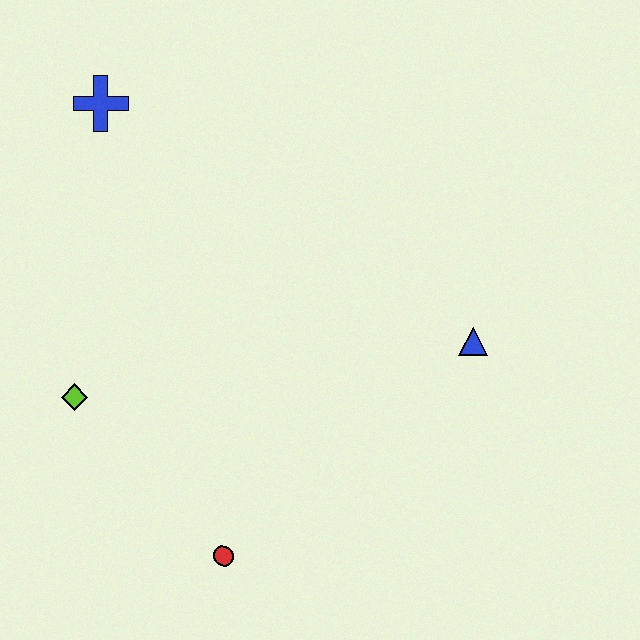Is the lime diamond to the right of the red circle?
No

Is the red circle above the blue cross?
No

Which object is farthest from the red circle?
The blue cross is farthest from the red circle.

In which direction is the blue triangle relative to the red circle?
The blue triangle is to the right of the red circle.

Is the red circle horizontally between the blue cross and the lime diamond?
No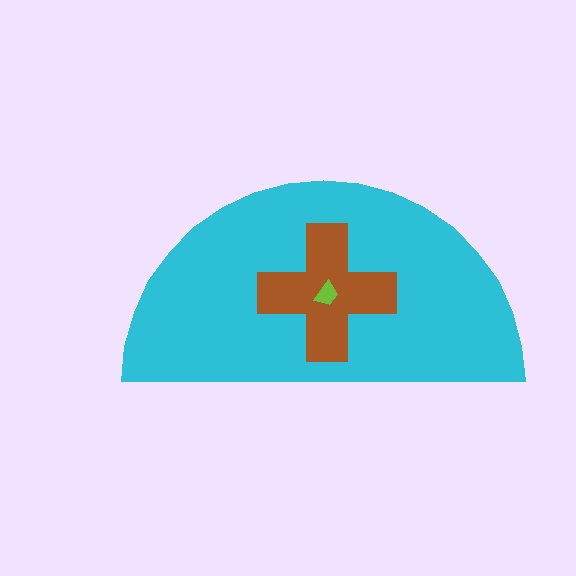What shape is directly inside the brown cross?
The lime trapezoid.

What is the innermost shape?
The lime trapezoid.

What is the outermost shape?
The cyan semicircle.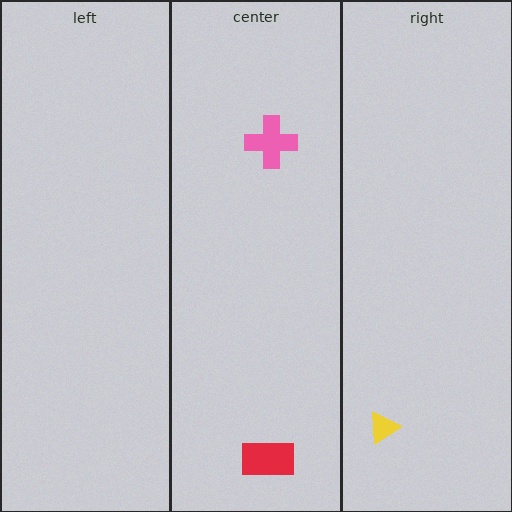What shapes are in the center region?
The red rectangle, the pink cross.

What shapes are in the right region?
The yellow triangle.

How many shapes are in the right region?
1.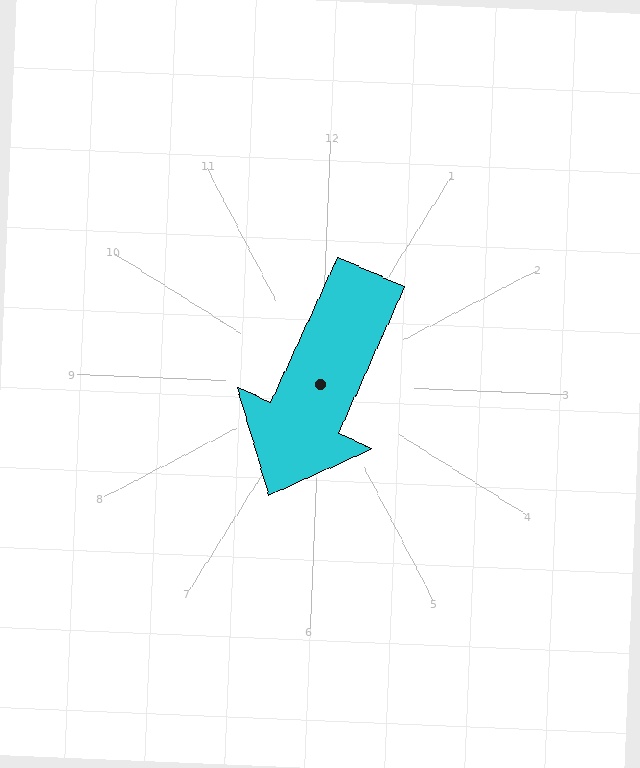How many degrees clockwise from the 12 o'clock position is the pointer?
Approximately 202 degrees.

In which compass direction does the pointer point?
South.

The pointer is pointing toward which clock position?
Roughly 7 o'clock.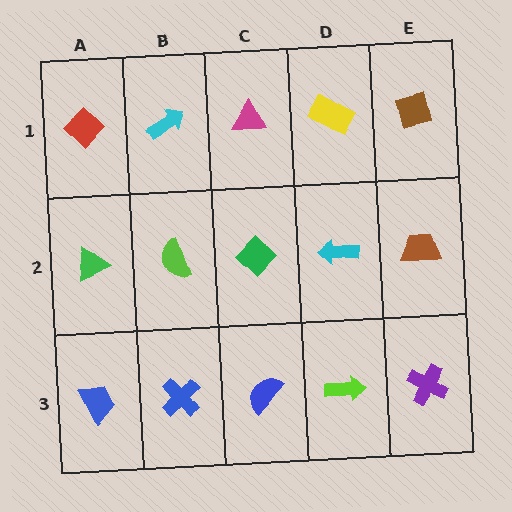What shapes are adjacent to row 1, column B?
A lime semicircle (row 2, column B), a red diamond (row 1, column A), a magenta triangle (row 1, column C).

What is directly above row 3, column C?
A green diamond.